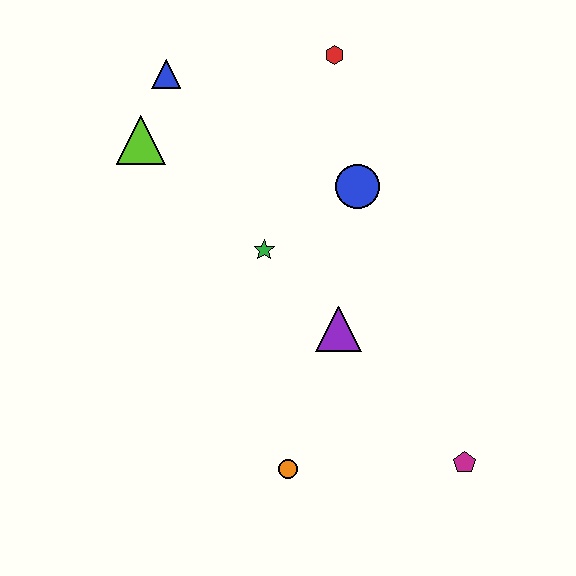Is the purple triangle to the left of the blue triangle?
No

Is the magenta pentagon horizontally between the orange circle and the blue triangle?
No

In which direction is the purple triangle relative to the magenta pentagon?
The purple triangle is above the magenta pentagon.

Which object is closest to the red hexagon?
The blue circle is closest to the red hexagon.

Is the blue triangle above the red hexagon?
No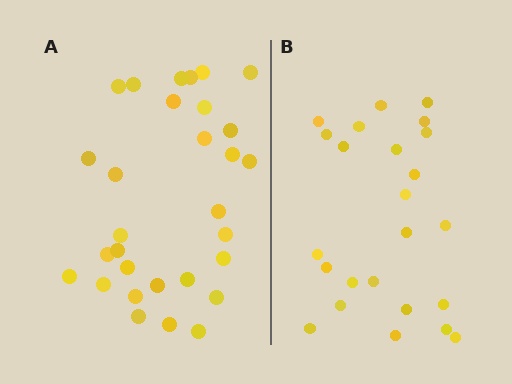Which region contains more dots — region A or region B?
Region A (the left region) has more dots.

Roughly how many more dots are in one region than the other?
Region A has about 6 more dots than region B.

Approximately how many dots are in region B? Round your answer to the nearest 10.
About 20 dots. (The exact count is 24, which rounds to 20.)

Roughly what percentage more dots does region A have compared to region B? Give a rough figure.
About 25% more.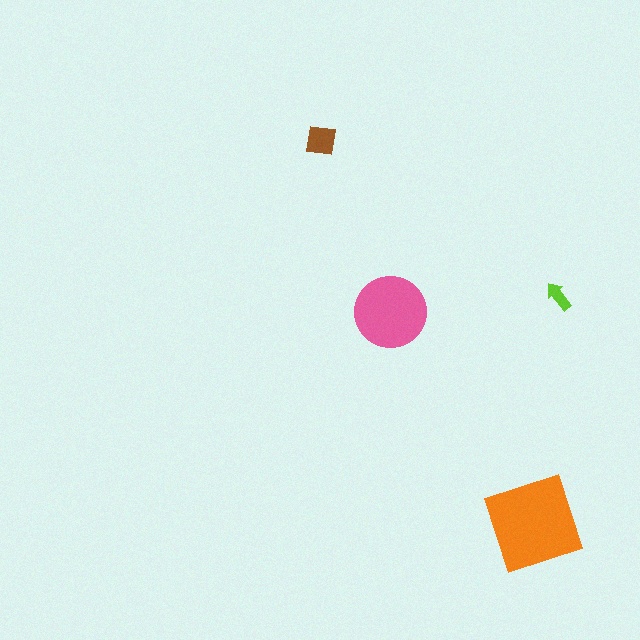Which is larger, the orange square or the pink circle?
The orange square.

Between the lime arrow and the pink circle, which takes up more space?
The pink circle.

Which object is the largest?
The orange square.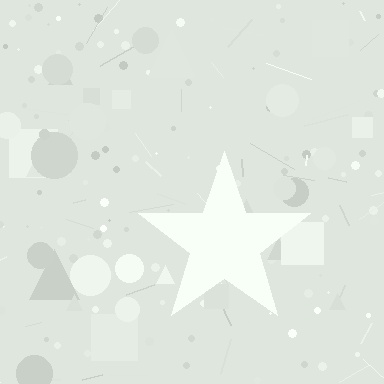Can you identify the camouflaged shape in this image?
The camouflaged shape is a star.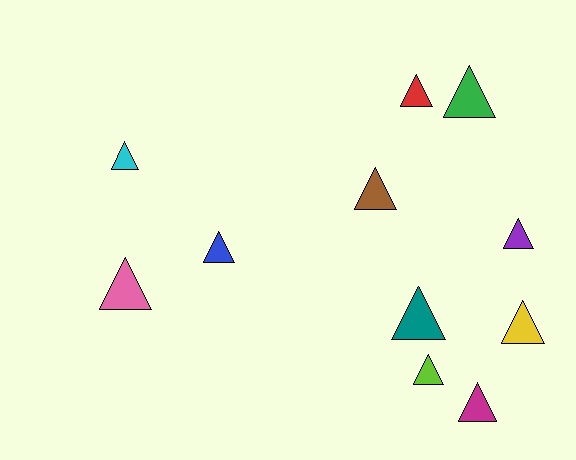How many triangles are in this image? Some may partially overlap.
There are 11 triangles.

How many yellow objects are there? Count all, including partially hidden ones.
There is 1 yellow object.